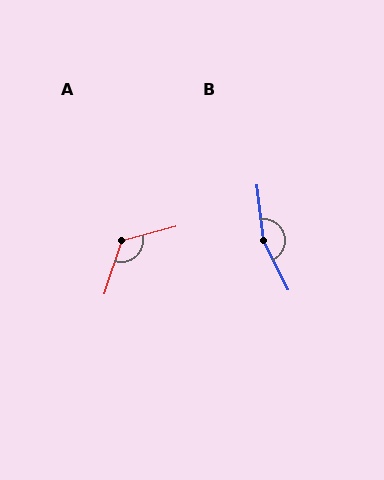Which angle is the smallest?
A, at approximately 123 degrees.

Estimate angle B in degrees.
Approximately 161 degrees.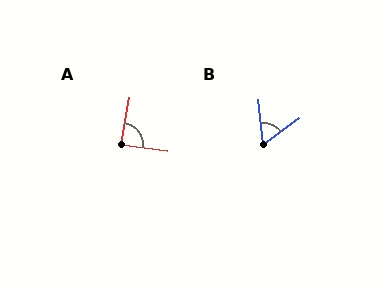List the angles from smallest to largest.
B (60°), A (88°).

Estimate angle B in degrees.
Approximately 60 degrees.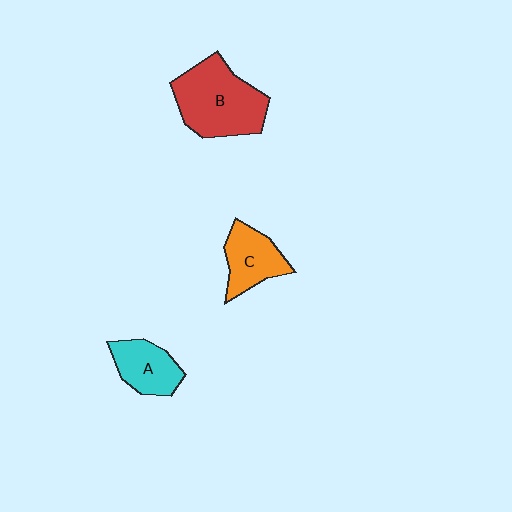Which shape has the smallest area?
Shape A (cyan).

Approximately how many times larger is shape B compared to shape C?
Approximately 1.7 times.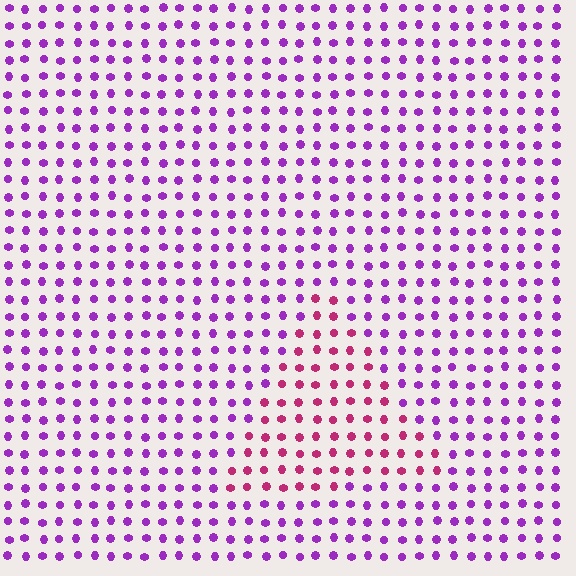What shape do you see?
I see a triangle.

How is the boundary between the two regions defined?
The boundary is defined purely by a slight shift in hue (about 45 degrees). Spacing, size, and orientation are identical on both sides.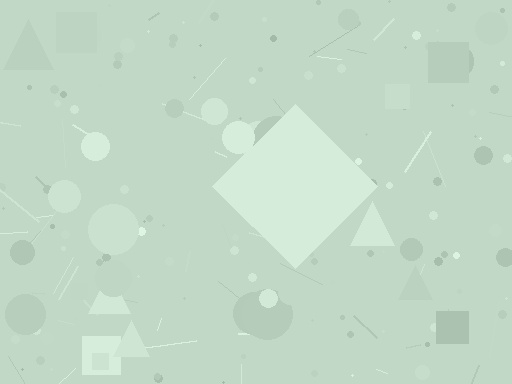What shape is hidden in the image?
A diamond is hidden in the image.